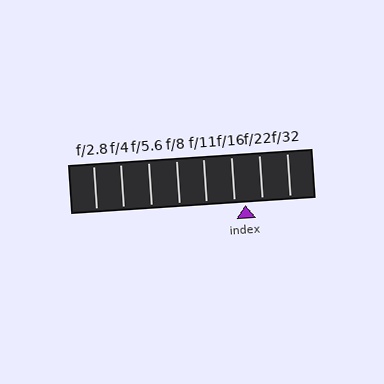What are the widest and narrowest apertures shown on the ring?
The widest aperture shown is f/2.8 and the narrowest is f/32.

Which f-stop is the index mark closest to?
The index mark is closest to f/16.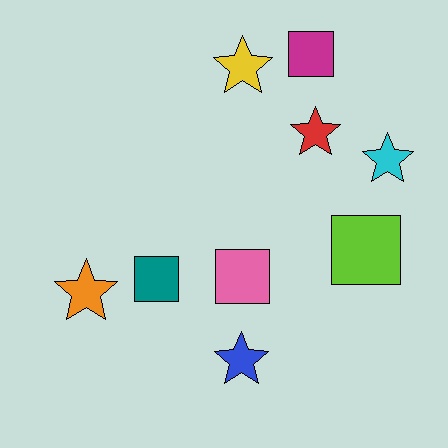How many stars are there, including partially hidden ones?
There are 5 stars.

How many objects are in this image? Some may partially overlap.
There are 9 objects.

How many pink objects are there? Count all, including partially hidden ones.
There is 1 pink object.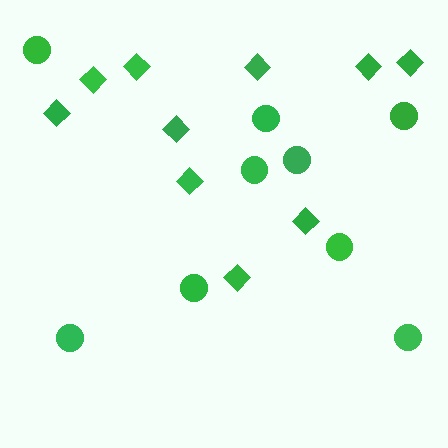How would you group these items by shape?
There are 2 groups: one group of circles (9) and one group of diamonds (10).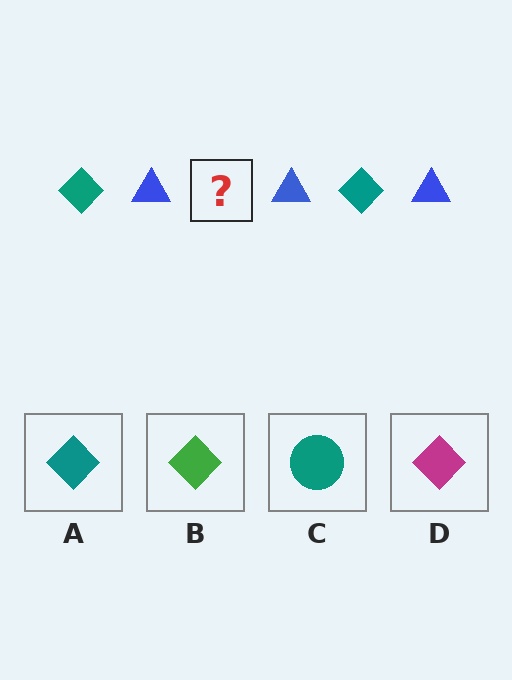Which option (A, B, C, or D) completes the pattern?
A.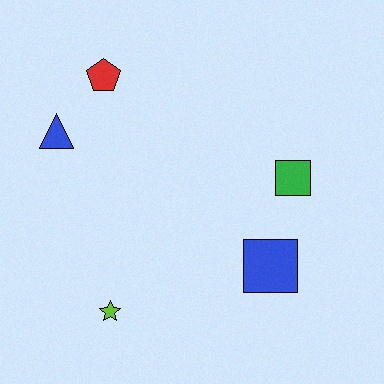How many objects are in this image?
There are 5 objects.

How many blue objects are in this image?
There are 2 blue objects.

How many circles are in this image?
There are no circles.